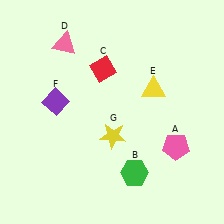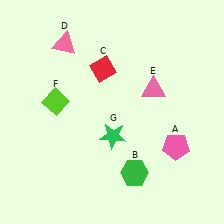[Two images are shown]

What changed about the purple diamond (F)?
In Image 1, F is purple. In Image 2, it changed to lime.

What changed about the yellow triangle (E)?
In Image 1, E is yellow. In Image 2, it changed to pink.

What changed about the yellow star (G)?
In Image 1, G is yellow. In Image 2, it changed to green.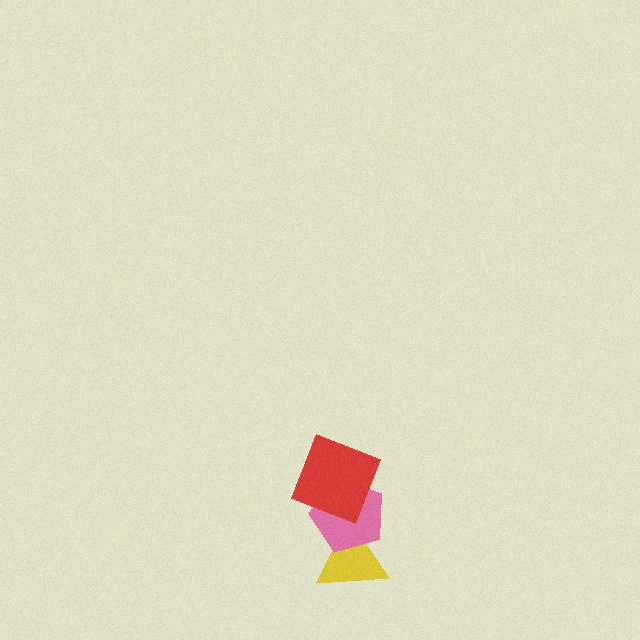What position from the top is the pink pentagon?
The pink pentagon is 2nd from the top.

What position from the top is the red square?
The red square is 1st from the top.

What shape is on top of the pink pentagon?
The red square is on top of the pink pentagon.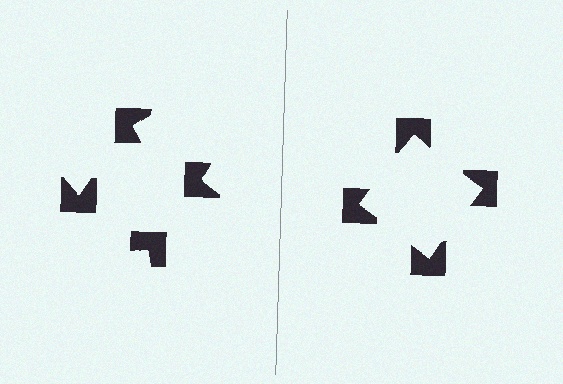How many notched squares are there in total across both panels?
8 — 4 on each side.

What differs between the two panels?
The notched squares are positioned identically on both sides; only the wedge orientations differ. On the right they align to a square; on the left they are misaligned.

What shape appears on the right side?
An illusory square.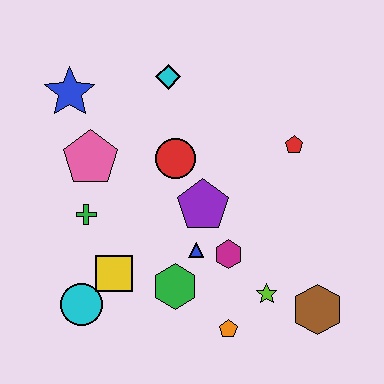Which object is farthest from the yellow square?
The red pentagon is farthest from the yellow square.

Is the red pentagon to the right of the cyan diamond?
Yes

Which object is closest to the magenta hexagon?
The blue triangle is closest to the magenta hexagon.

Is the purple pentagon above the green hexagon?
Yes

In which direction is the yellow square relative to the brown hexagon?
The yellow square is to the left of the brown hexagon.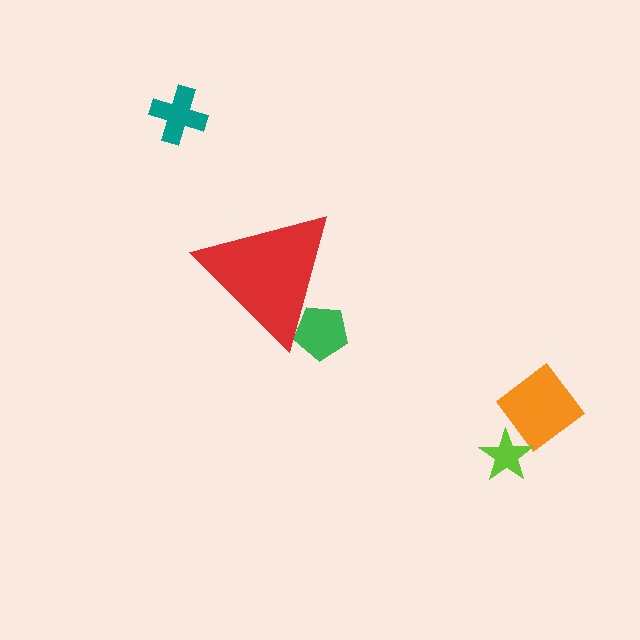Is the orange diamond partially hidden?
No, the orange diamond is fully visible.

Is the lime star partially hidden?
No, the lime star is fully visible.